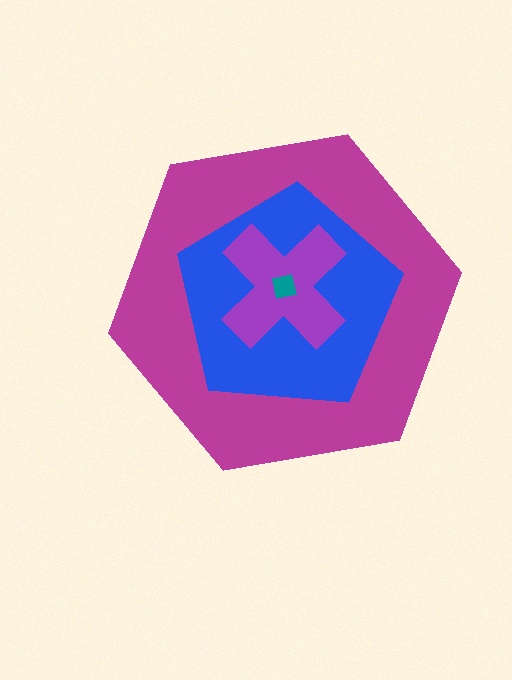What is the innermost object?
The teal square.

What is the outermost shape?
The magenta hexagon.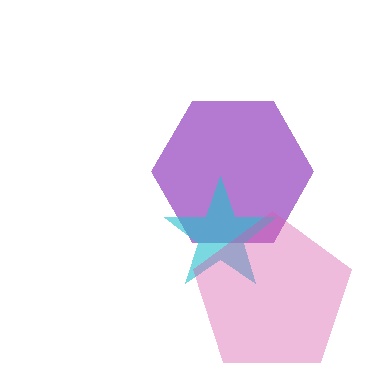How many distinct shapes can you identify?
There are 3 distinct shapes: a purple hexagon, a cyan star, a pink pentagon.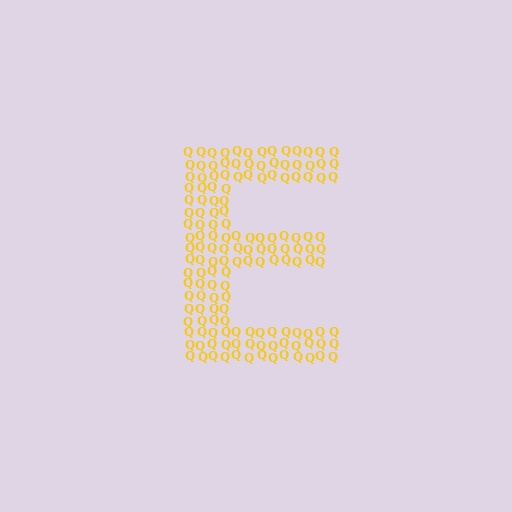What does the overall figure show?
The overall figure shows the letter E.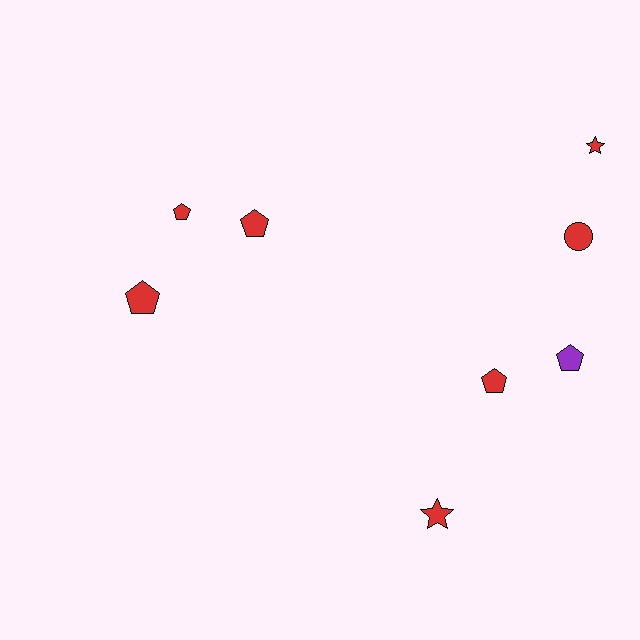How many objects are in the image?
There are 8 objects.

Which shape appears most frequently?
Pentagon, with 5 objects.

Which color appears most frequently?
Red, with 7 objects.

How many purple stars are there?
There are no purple stars.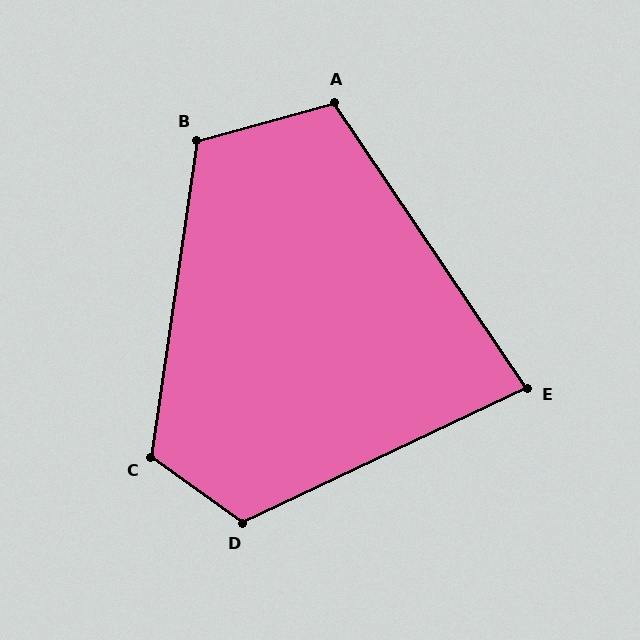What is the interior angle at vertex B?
Approximately 114 degrees (obtuse).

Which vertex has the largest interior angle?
D, at approximately 119 degrees.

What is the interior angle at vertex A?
Approximately 109 degrees (obtuse).